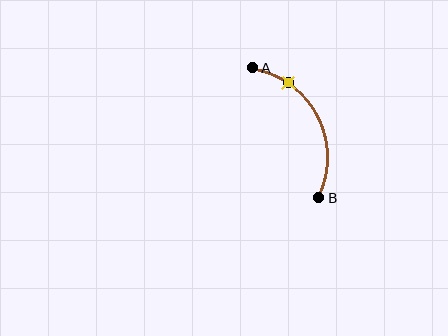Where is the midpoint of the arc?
The arc midpoint is the point on the curve farthest from the straight line joining A and B. It sits to the right of that line.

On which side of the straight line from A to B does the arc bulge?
The arc bulges to the right of the straight line connecting A and B.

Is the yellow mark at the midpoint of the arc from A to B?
No. The yellow mark lies on the arc but is closer to endpoint A. The arc midpoint would be at the point on the curve equidistant along the arc from both A and B.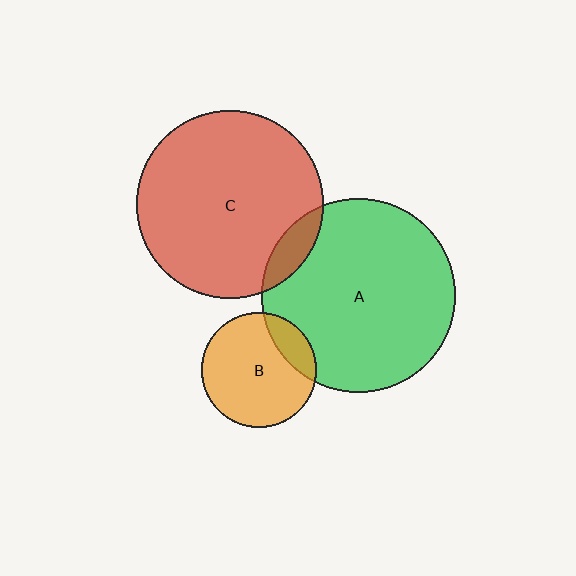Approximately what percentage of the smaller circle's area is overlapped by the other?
Approximately 10%.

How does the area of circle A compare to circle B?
Approximately 2.8 times.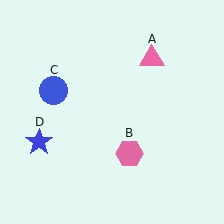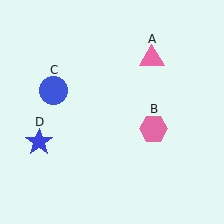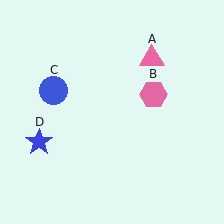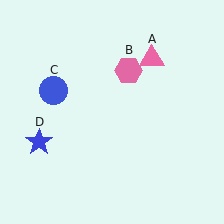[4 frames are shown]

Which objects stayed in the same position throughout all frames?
Pink triangle (object A) and blue circle (object C) and blue star (object D) remained stationary.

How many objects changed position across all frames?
1 object changed position: pink hexagon (object B).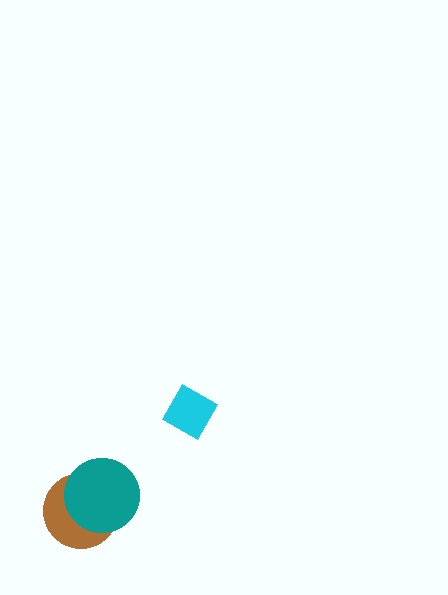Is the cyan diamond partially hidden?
No, no other shape covers it.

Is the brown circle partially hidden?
Yes, it is partially covered by another shape.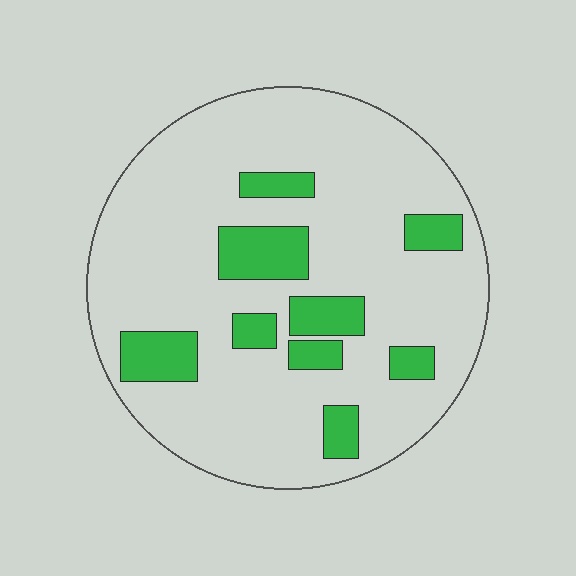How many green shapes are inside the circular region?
9.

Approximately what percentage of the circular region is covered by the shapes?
Approximately 20%.